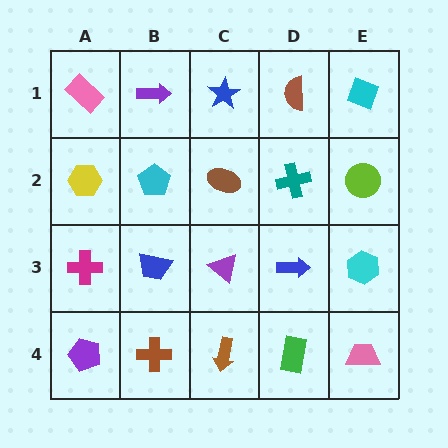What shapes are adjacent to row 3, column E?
A lime circle (row 2, column E), a pink trapezoid (row 4, column E), a blue arrow (row 3, column D).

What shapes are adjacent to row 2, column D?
A brown semicircle (row 1, column D), a blue arrow (row 3, column D), a brown ellipse (row 2, column C), a lime circle (row 2, column E).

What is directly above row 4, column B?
A blue trapezoid.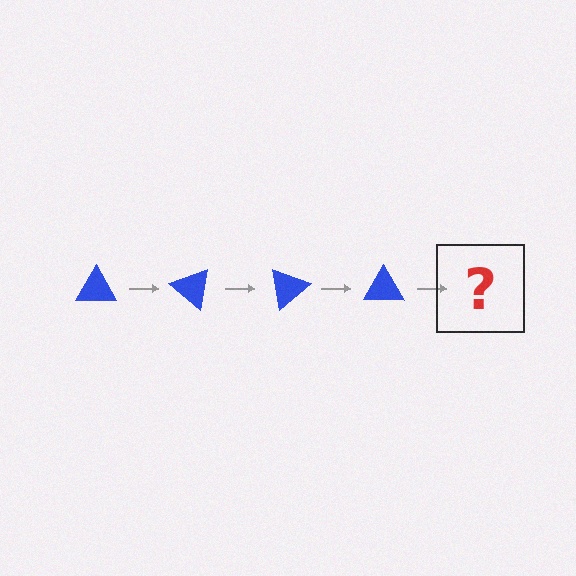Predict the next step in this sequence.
The next step is a blue triangle rotated 160 degrees.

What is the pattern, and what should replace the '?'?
The pattern is that the triangle rotates 40 degrees each step. The '?' should be a blue triangle rotated 160 degrees.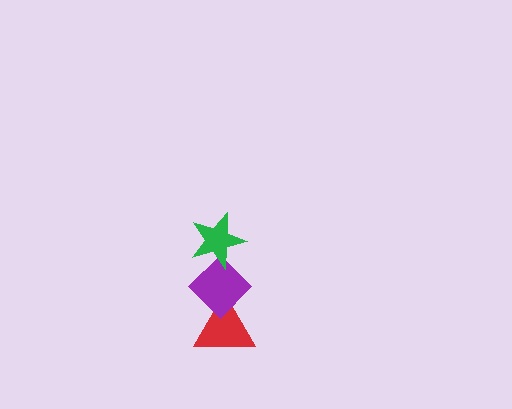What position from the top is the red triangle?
The red triangle is 3rd from the top.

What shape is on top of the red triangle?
The purple diamond is on top of the red triangle.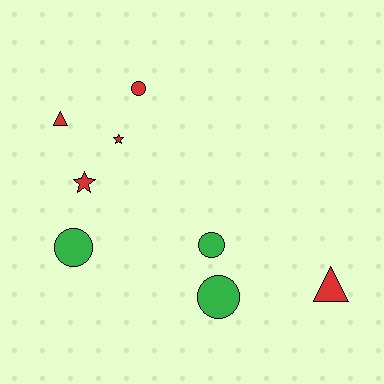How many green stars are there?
There are no green stars.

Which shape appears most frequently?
Circle, with 4 objects.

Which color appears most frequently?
Red, with 5 objects.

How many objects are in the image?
There are 8 objects.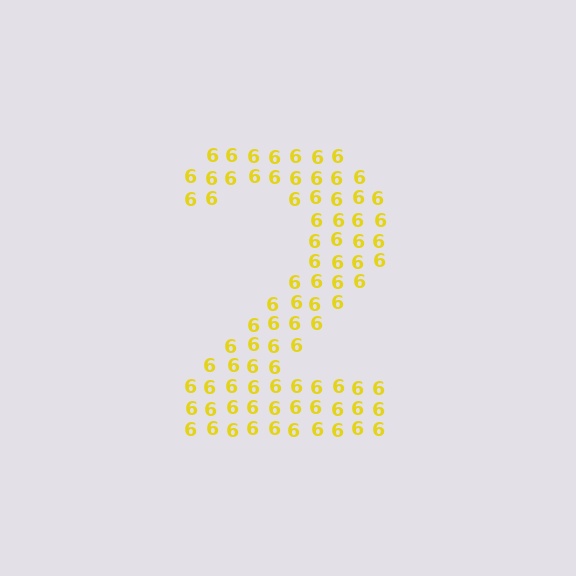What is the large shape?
The large shape is the digit 2.